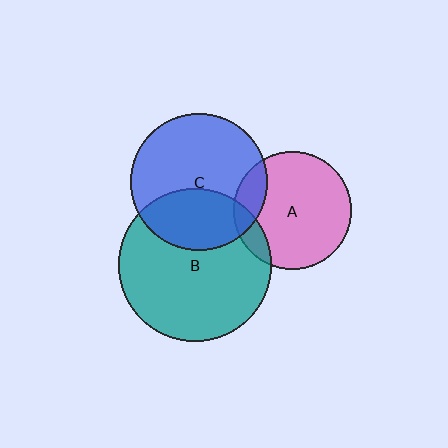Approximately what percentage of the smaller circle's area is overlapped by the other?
Approximately 10%.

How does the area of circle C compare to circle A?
Approximately 1.4 times.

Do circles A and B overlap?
Yes.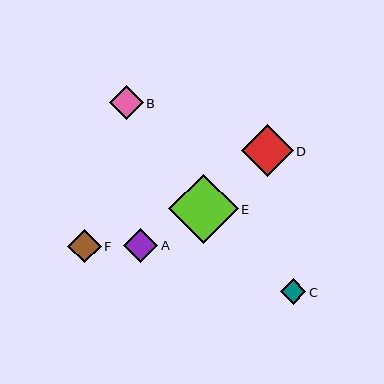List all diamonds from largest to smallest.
From largest to smallest: E, D, A, F, B, C.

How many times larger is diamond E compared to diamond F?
Diamond E is approximately 2.1 times the size of diamond F.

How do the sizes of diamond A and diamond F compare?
Diamond A and diamond F are approximately the same size.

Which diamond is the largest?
Diamond E is the largest with a size of approximately 70 pixels.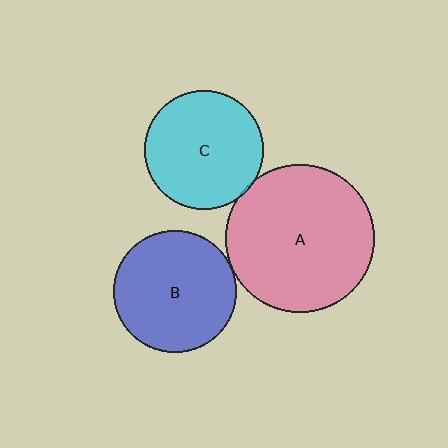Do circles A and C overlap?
Yes.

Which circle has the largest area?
Circle A (pink).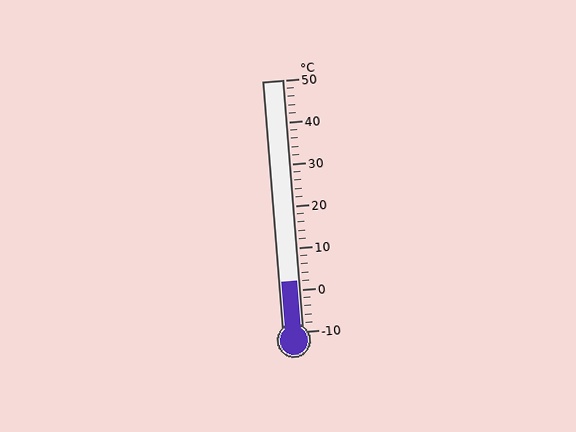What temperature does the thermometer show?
The thermometer shows approximately 2°C.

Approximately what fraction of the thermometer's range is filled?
The thermometer is filled to approximately 20% of its range.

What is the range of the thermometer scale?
The thermometer scale ranges from -10°C to 50°C.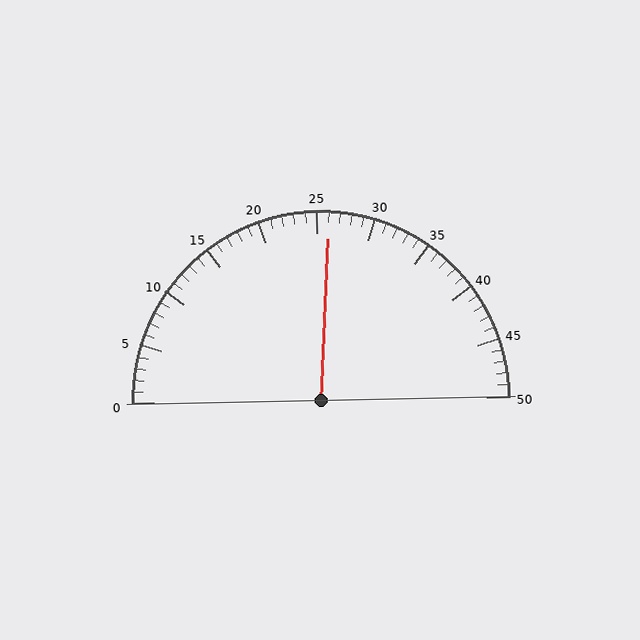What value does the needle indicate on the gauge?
The needle indicates approximately 26.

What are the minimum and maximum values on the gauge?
The gauge ranges from 0 to 50.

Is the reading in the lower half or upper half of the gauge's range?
The reading is in the upper half of the range (0 to 50).